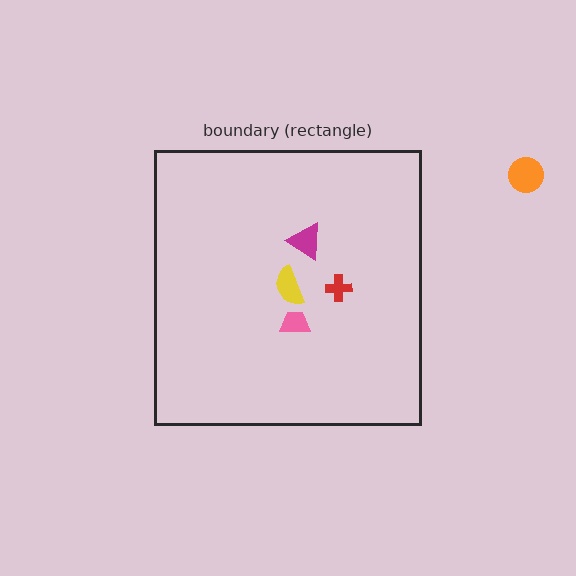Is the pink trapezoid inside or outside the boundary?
Inside.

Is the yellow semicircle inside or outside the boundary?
Inside.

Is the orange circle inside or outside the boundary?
Outside.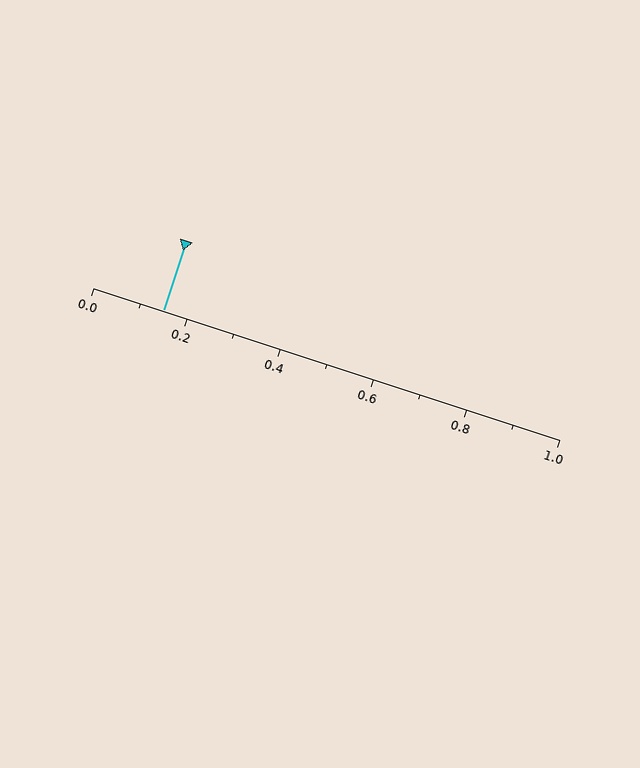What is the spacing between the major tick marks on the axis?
The major ticks are spaced 0.2 apart.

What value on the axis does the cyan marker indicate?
The marker indicates approximately 0.15.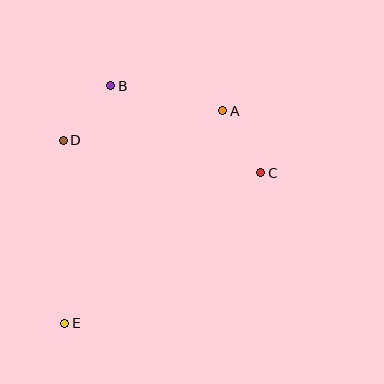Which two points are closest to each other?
Points B and D are closest to each other.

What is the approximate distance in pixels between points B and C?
The distance between B and C is approximately 173 pixels.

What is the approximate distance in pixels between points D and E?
The distance between D and E is approximately 183 pixels.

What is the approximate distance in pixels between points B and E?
The distance between B and E is approximately 242 pixels.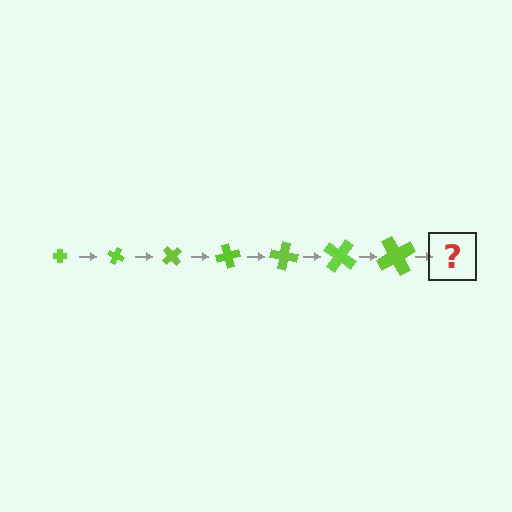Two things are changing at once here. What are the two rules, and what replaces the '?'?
The two rules are that the cross grows larger each step and it rotates 25 degrees each step. The '?' should be a cross, larger than the previous one and rotated 175 degrees from the start.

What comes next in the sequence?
The next element should be a cross, larger than the previous one and rotated 175 degrees from the start.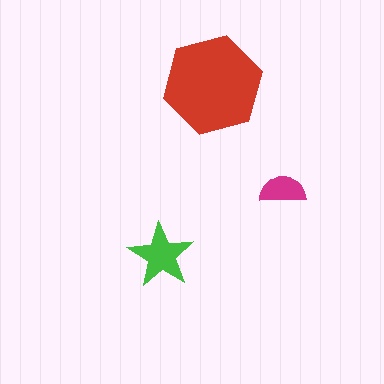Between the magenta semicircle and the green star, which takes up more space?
The green star.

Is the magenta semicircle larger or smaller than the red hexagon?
Smaller.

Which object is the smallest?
The magenta semicircle.